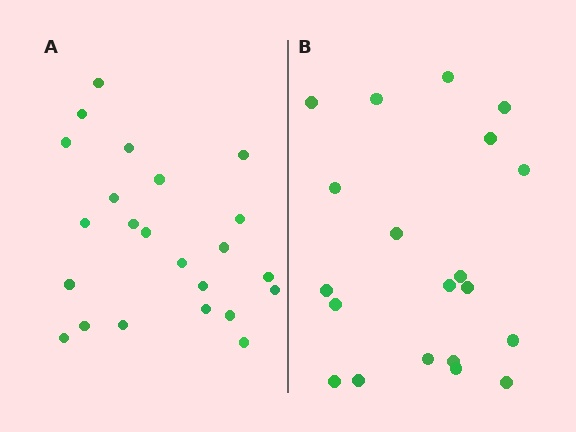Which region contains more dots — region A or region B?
Region A (the left region) has more dots.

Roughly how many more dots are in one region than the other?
Region A has just a few more — roughly 2 or 3 more dots than region B.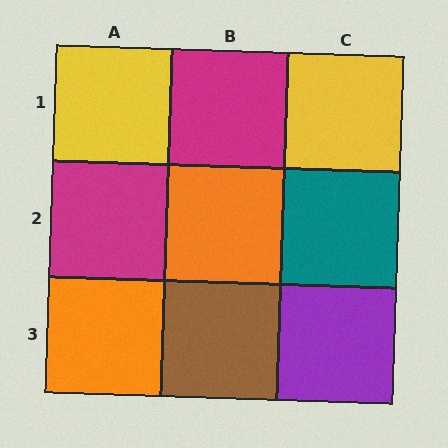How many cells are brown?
1 cell is brown.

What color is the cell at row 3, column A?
Orange.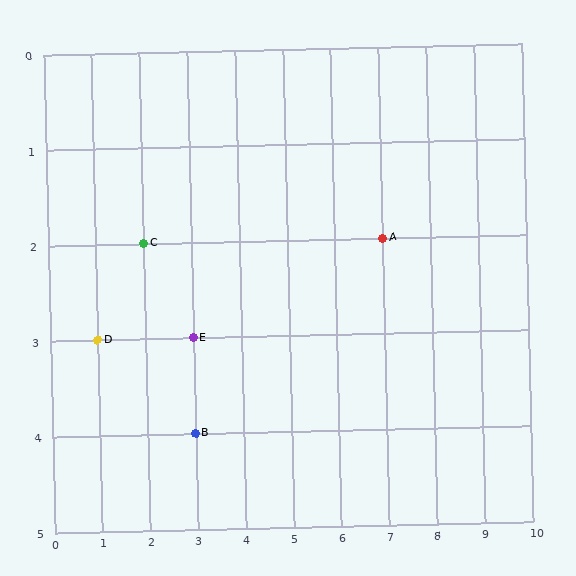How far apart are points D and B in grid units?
Points D and B are 2 columns and 1 row apart (about 2.2 grid units diagonally).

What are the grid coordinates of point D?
Point D is at grid coordinates (1, 3).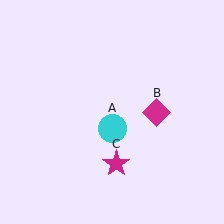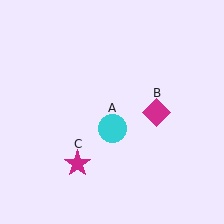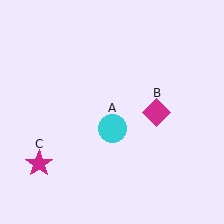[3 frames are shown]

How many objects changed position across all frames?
1 object changed position: magenta star (object C).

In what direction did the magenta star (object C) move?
The magenta star (object C) moved left.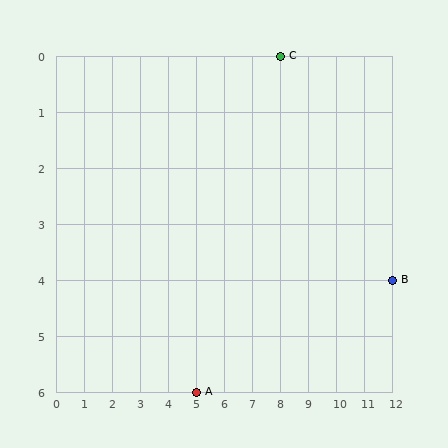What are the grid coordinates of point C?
Point C is at grid coordinates (8, 0).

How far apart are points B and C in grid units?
Points B and C are 4 columns and 4 rows apart (about 5.7 grid units diagonally).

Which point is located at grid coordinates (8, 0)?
Point C is at (8, 0).